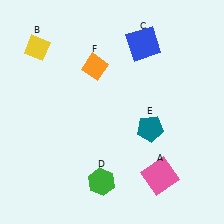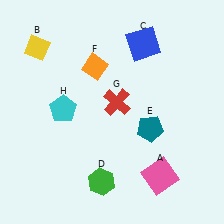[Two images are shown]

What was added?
A red cross (G), a cyan pentagon (H) were added in Image 2.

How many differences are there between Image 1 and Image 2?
There are 2 differences between the two images.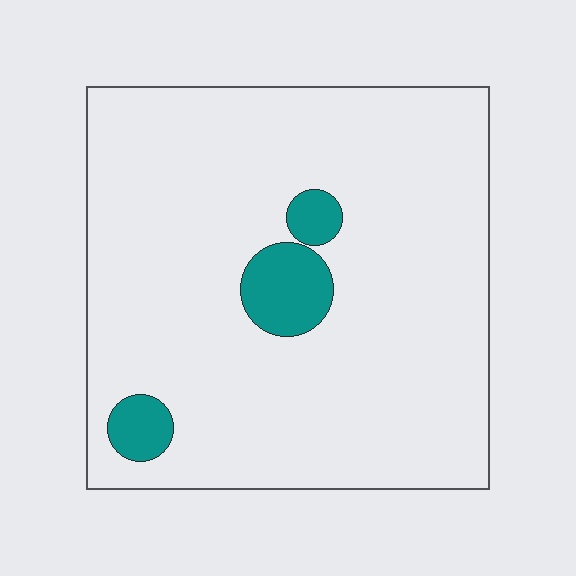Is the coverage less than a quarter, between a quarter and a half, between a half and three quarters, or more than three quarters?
Less than a quarter.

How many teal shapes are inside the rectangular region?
3.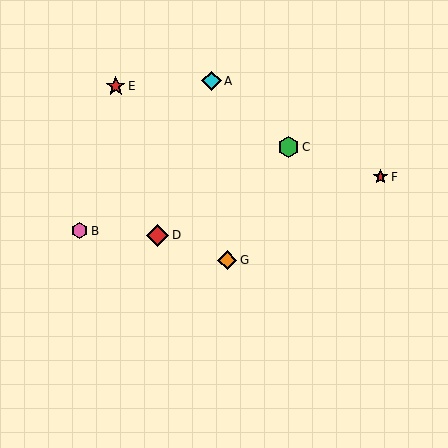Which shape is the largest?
The red diamond (labeled D) is the largest.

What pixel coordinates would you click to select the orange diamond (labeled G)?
Click at (227, 260) to select the orange diamond G.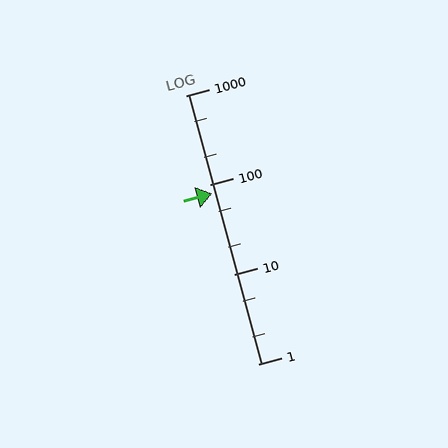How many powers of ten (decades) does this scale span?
The scale spans 3 decades, from 1 to 1000.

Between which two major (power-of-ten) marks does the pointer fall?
The pointer is between 10 and 100.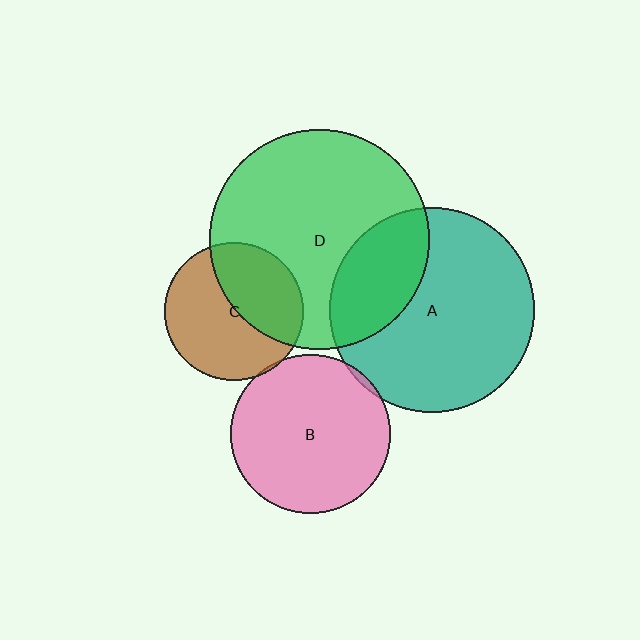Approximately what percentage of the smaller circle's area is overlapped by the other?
Approximately 5%.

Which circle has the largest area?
Circle D (green).